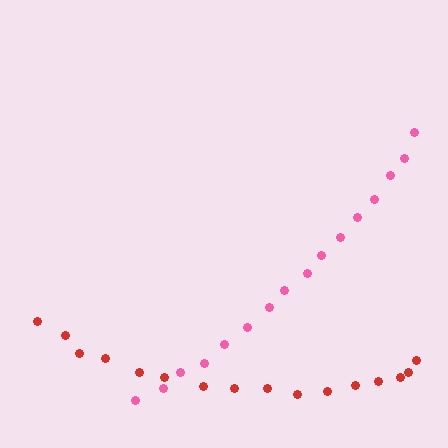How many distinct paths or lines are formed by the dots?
There are 2 distinct paths.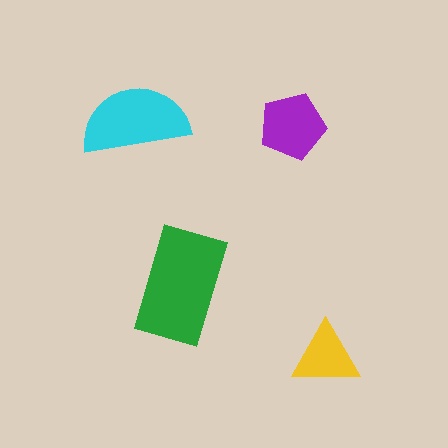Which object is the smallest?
The yellow triangle.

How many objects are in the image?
There are 4 objects in the image.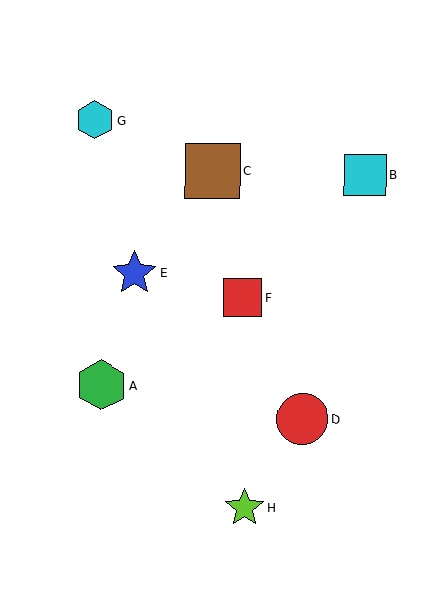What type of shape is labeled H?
Shape H is a lime star.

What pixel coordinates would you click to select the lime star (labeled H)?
Click at (245, 508) to select the lime star H.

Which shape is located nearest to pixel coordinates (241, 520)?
The lime star (labeled H) at (245, 508) is nearest to that location.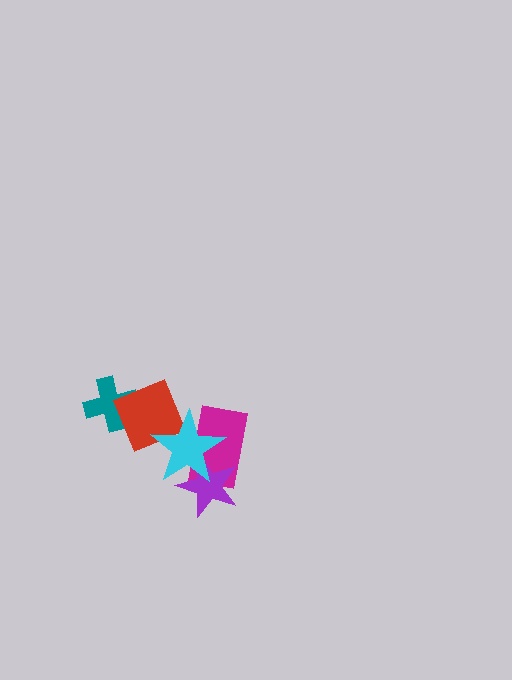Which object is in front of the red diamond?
The cyan star is in front of the red diamond.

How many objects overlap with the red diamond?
2 objects overlap with the red diamond.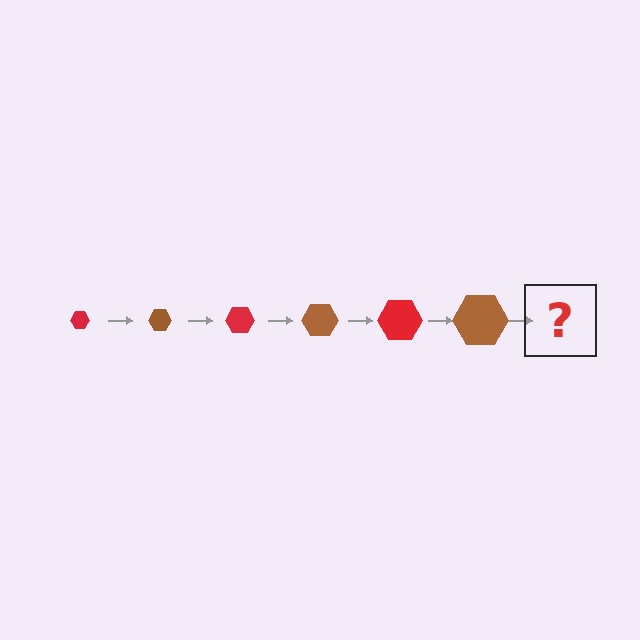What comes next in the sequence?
The next element should be a red hexagon, larger than the previous one.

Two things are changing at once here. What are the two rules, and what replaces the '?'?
The two rules are that the hexagon grows larger each step and the color cycles through red and brown. The '?' should be a red hexagon, larger than the previous one.